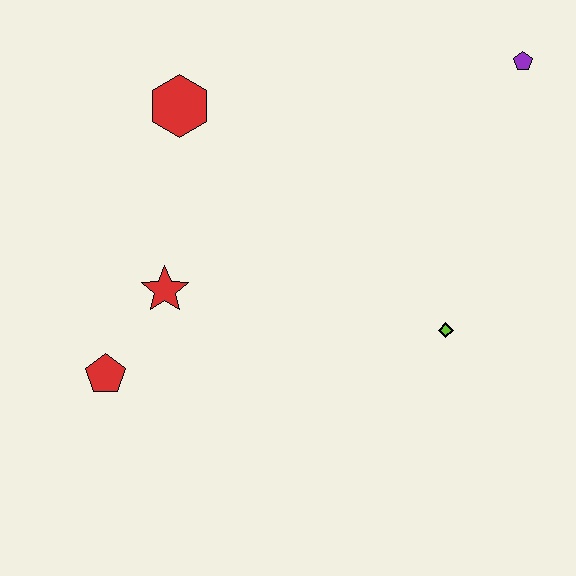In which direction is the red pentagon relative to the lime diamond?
The red pentagon is to the left of the lime diamond.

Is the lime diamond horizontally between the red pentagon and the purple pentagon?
Yes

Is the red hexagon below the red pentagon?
No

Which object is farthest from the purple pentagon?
The red pentagon is farthest from the purple pentagon.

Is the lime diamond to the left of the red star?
No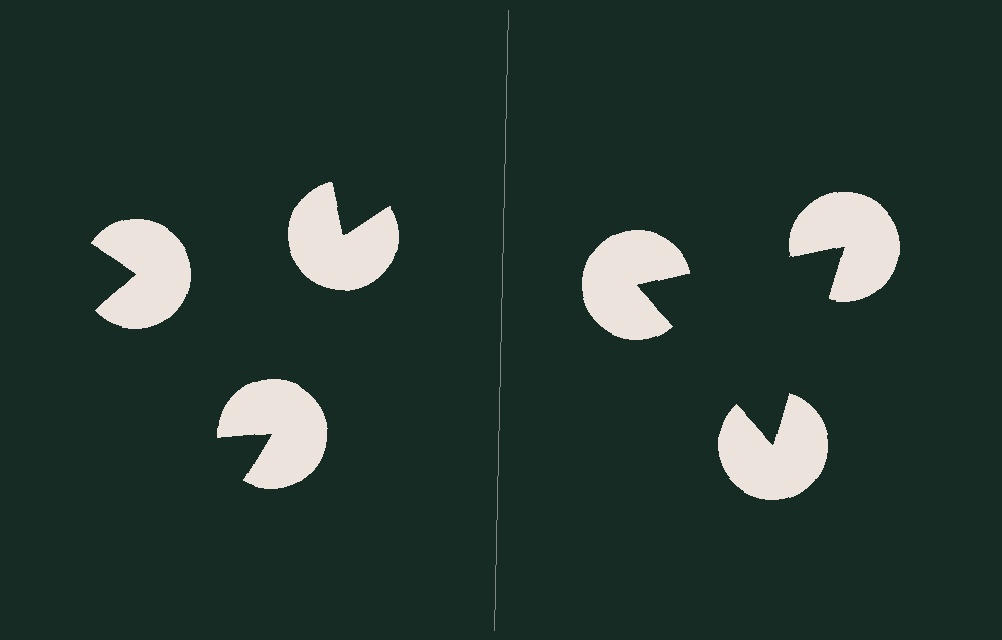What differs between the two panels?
The pac-man discs are positioned identically on both sides; only the wedge orientations differ. On the right they align to a triangle; on the left they are misaligned.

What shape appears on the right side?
An illusory triangle.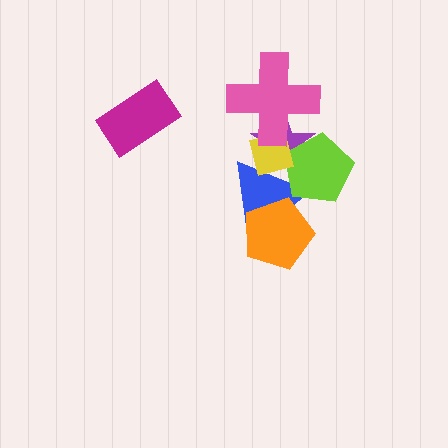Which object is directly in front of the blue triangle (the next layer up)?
The orange pentagon is directly in front of the blue triangle.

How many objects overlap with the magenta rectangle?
0 objects overlap with the magenta rectangle.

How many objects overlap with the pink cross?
2 objects overlap with the pink cross.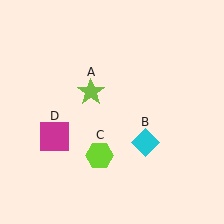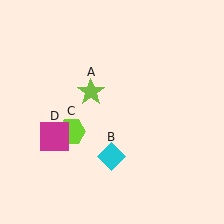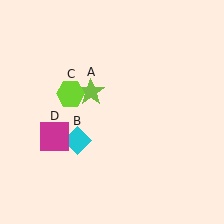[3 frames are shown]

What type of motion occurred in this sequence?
The cyan diamond (object B), lime hexagon (object C) rotated clockwise around the center of the scene.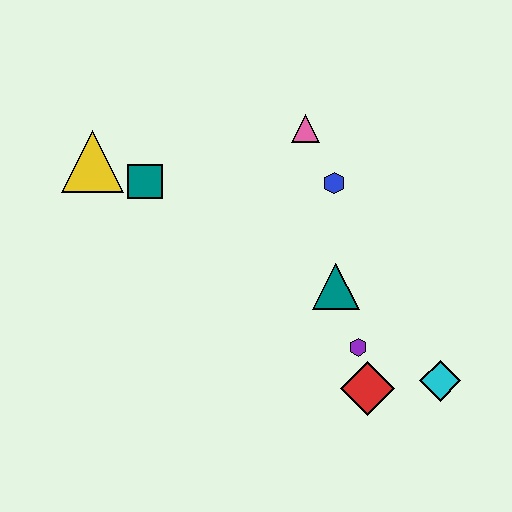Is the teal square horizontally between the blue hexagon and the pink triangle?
No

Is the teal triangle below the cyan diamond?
No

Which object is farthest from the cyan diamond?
The yellow triangle is farthest from the cyan diamond.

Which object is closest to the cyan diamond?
The red diamond is closest to the cyan diamond.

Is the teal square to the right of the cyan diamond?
No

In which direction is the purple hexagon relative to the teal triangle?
The purple hexagon is below the teal triangle.